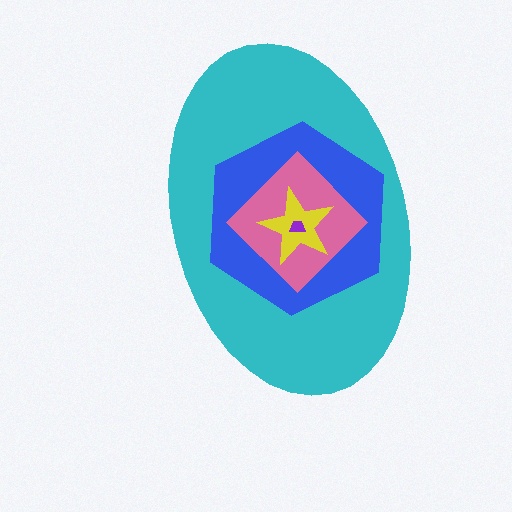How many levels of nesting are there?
5.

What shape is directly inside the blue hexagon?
The pink diamond.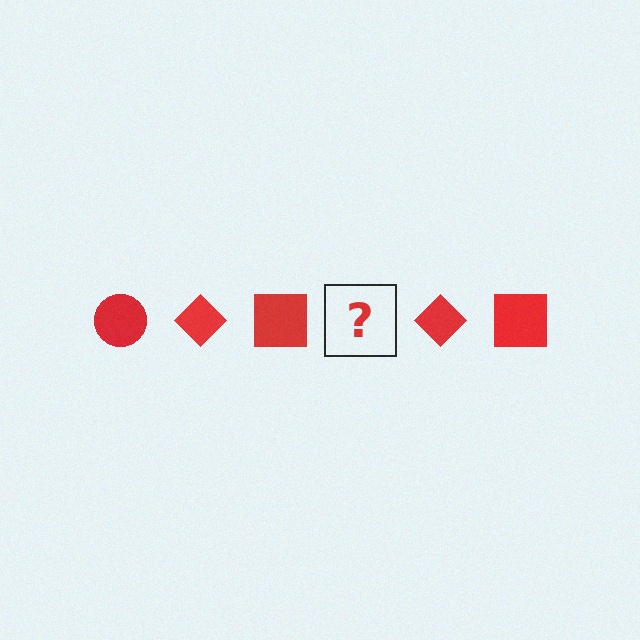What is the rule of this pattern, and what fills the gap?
The rule is that the pattern cycles through circle, diamond, square shapes in red. The gap should be filled with a red circle.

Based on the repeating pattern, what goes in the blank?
The blank should be a red circle.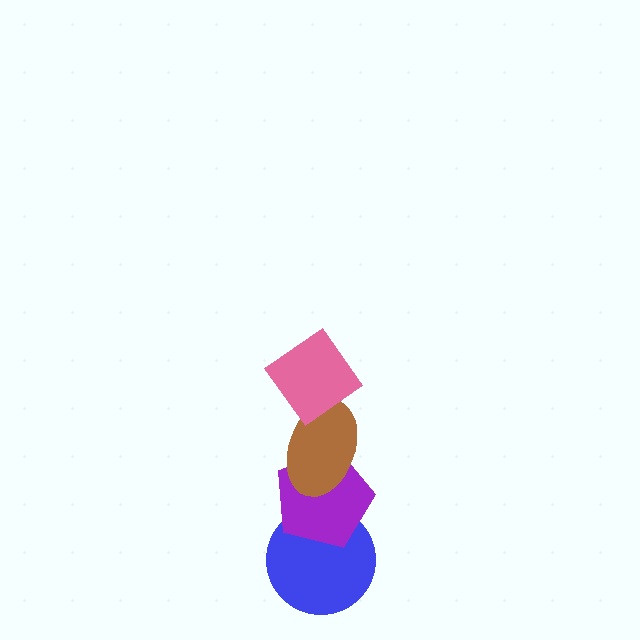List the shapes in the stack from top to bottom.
From top to bottom: the pink diamond, the brown ellipse, the purple pentagon, the blue circle.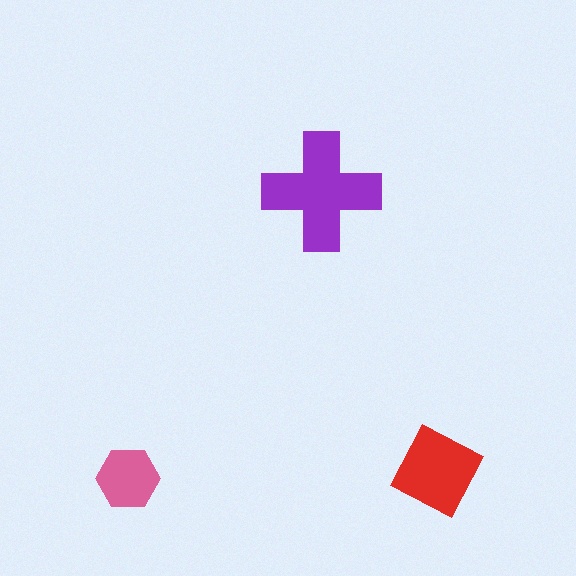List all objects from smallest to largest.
The pink hexagon, the red square, the purple cross.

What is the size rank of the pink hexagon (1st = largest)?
3rd.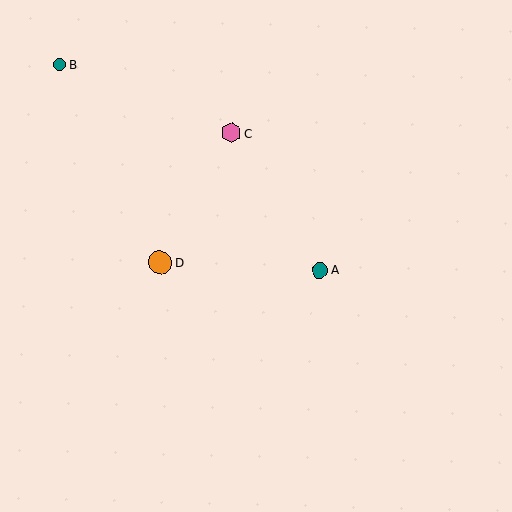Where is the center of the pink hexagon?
The center of the pink hexagon is at (231, 133).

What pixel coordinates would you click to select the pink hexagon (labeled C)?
Click at (231, 133) to select the pink hexagon C.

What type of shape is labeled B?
Shape B is a teal circle.